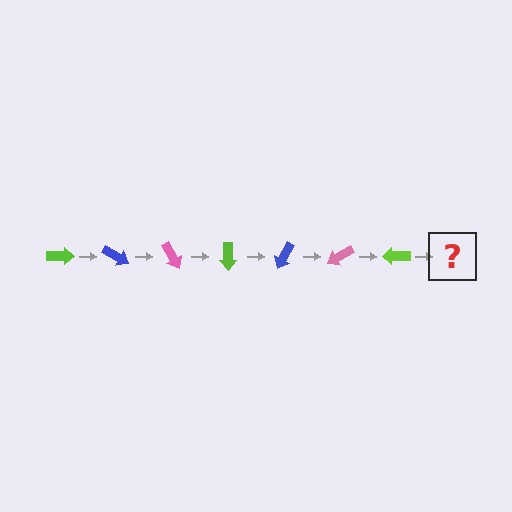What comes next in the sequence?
The next element should be a blue arrow, rotated 210 degrees from the start.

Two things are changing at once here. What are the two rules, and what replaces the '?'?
The two rules are that it rotates 30 degrees each step and the color cycles through lime, blue, and pink. The '?' should be a blue arrow, rotated 210 degrees from the start.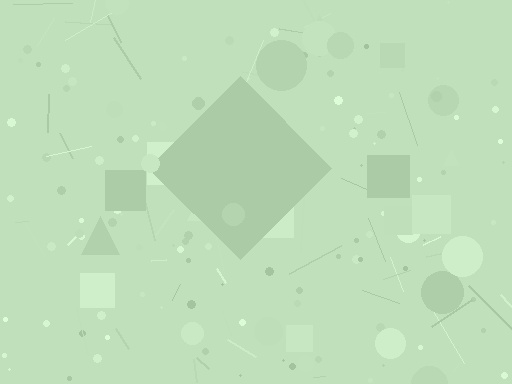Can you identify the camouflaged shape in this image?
The camouflaged shape is a diamond.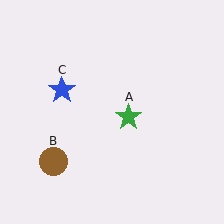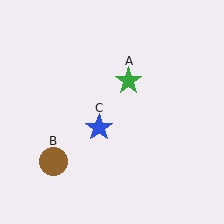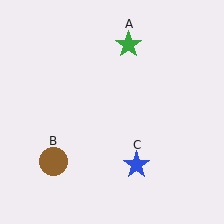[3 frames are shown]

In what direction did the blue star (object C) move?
The blue star (object C) moved down and to the right.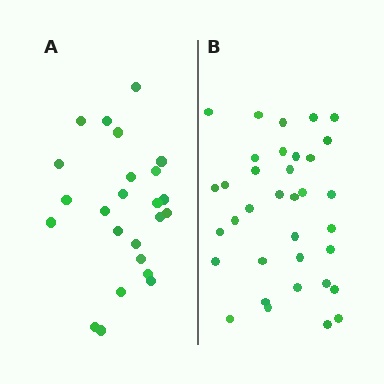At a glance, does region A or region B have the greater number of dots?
Region B (the right region) has more dots.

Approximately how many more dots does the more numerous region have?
Region B has roughly 12 or so more dots than region A.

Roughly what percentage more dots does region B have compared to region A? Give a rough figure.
About 45% more.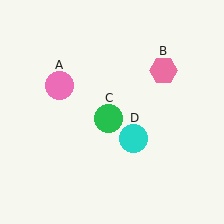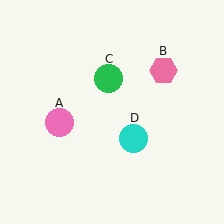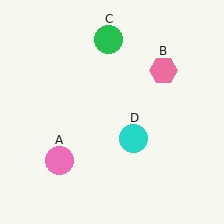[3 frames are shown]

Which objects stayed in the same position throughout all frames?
Pink hexagon (object B) and cyan circle (object D) remained stationary.